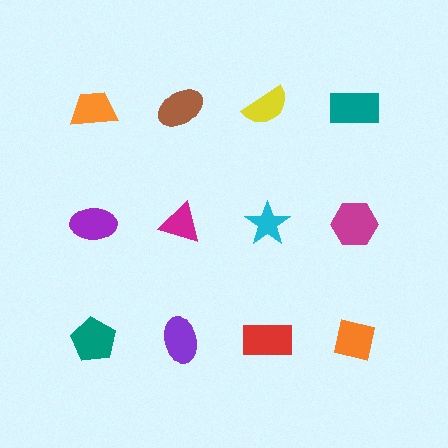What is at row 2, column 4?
A magenta hexagon.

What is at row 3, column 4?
An orange square.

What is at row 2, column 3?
A cyan star.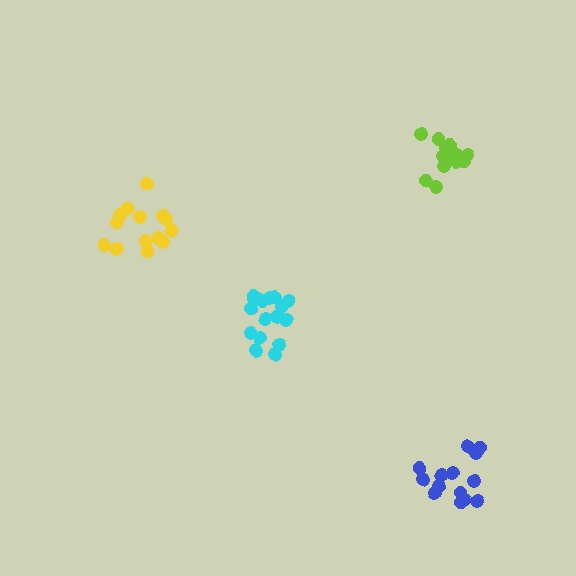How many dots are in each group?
Group 1: 13 dots, Group 2: 14 dots, Group 3: 17 dots, Group 4: 14 dots (58 total).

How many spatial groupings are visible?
There are 4 spatial groupings.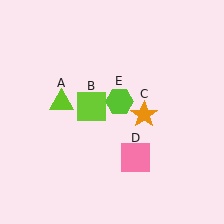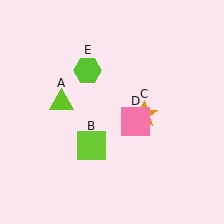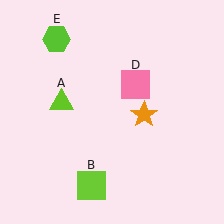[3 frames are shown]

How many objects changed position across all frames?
3 objects changed position: lime square (object B), pink square (object D), lime hexagon (object E).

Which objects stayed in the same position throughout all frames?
Lime triangle (object A) and orange star (object C) remained stationary.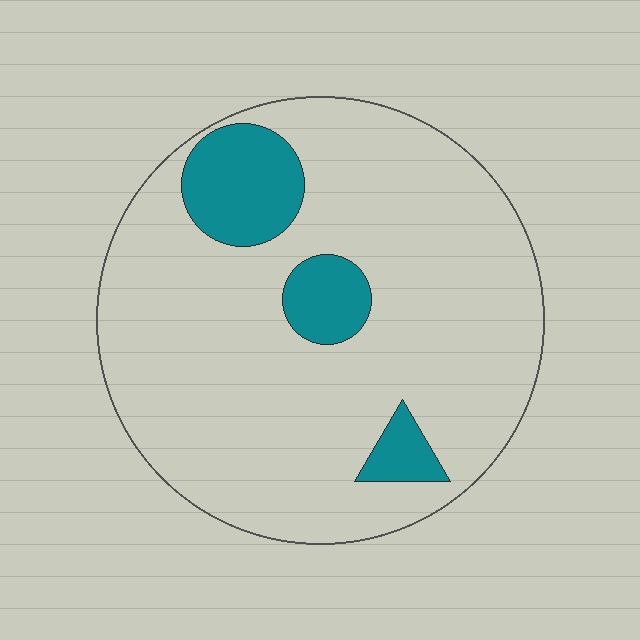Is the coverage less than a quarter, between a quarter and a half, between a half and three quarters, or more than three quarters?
Less than a quarter.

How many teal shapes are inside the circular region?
3.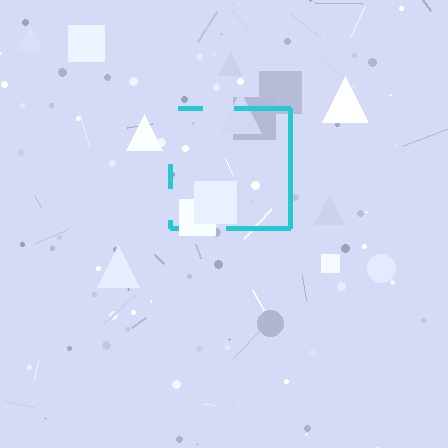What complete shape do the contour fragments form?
The contour fragments form a square.